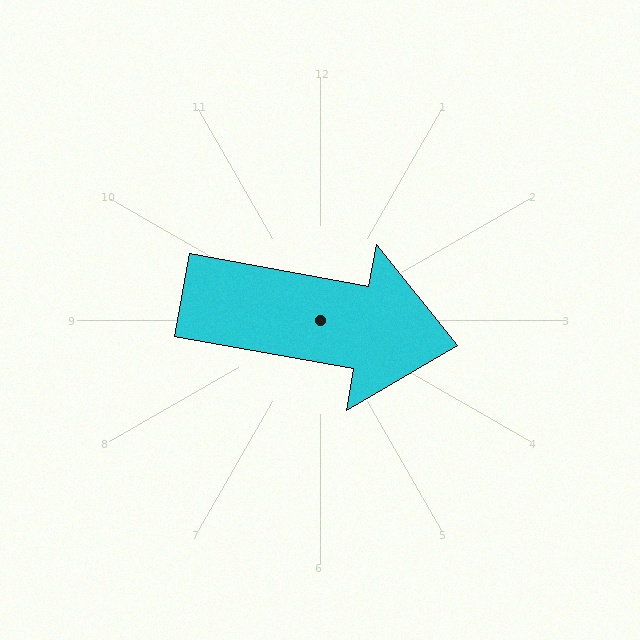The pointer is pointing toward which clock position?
Roughly 3 o'clock.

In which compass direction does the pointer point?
East.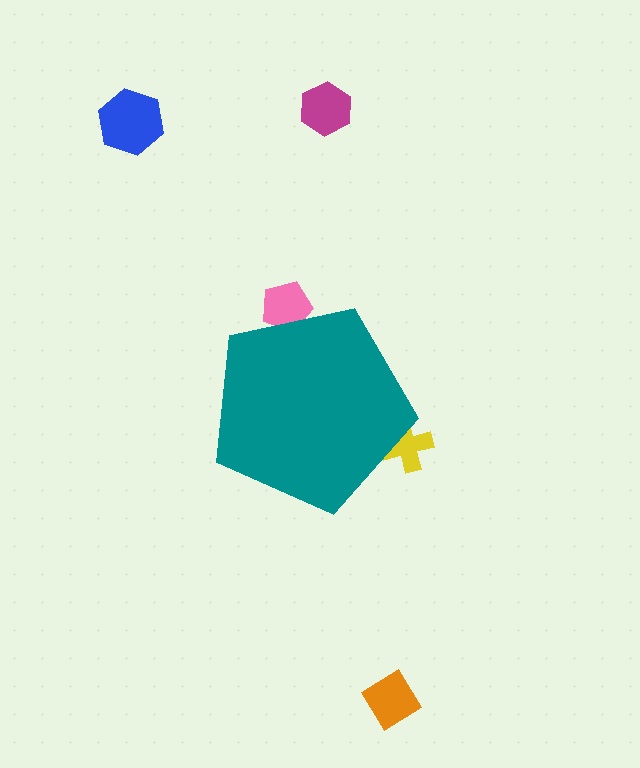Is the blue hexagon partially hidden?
No, the blue hexagon is fully visible.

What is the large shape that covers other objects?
A teal pentagon.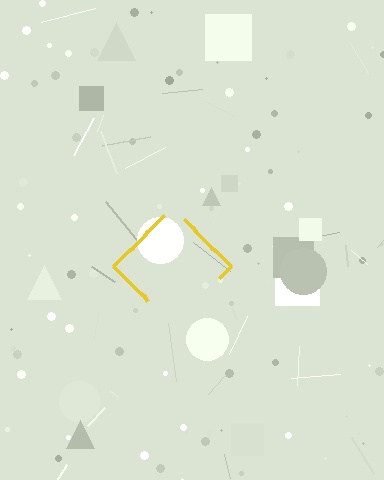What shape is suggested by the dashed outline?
The dashed outline suggests a diamond.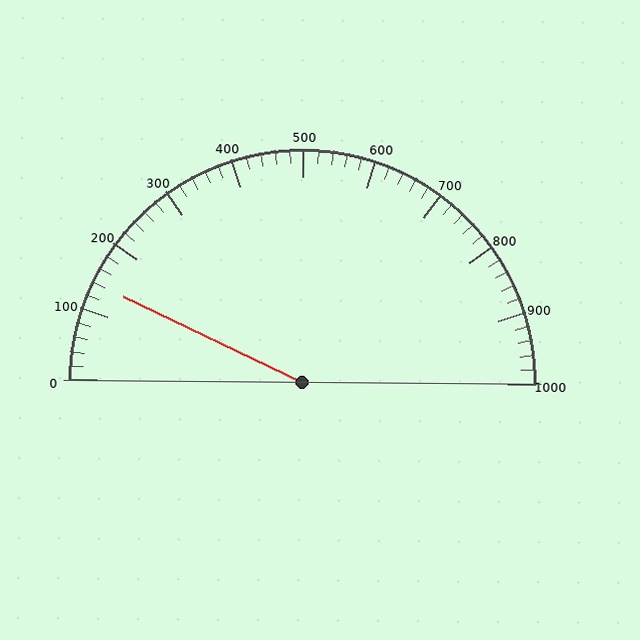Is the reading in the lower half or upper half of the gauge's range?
The reading is in the lower half of the range (0 to 1000).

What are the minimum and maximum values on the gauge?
The gauge ranges from 0 to 1000.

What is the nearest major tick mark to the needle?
The nearest major tick mark is 100.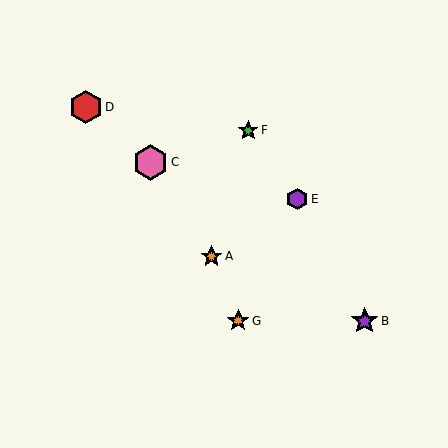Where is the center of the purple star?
The center of the purple star is at (365, 321).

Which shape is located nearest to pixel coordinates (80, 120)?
The red hexagon (labeled D) at (86, 107) is nearest to that location.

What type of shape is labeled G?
Shape G is an orange star.